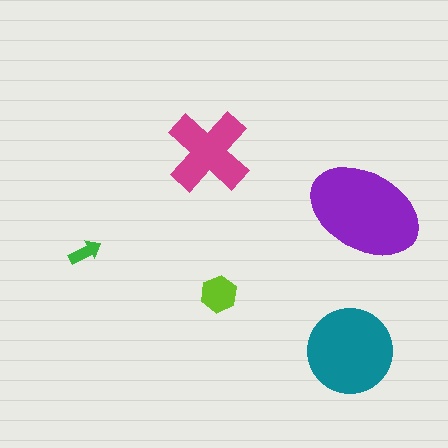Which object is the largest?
The purple ellipse.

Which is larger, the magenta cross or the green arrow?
The magenta cross.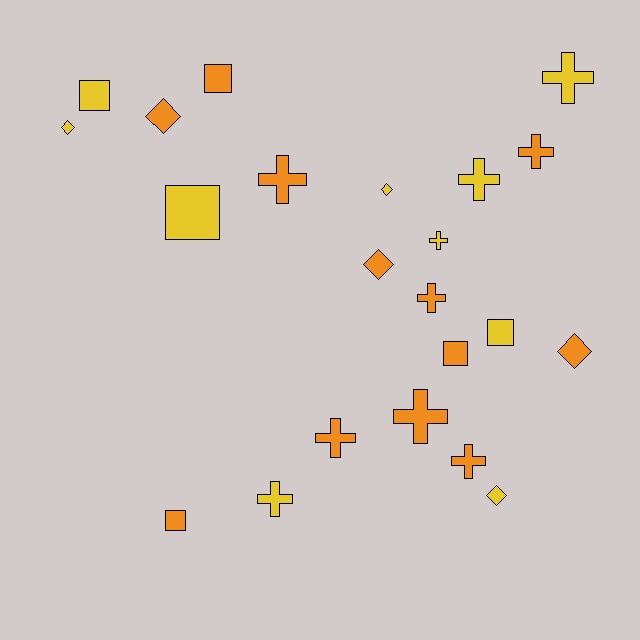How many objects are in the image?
There are 22 objects.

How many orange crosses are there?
There are 6 orange crosses.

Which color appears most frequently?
Orange, with 12 objects.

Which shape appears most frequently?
Cross, with 10 objects.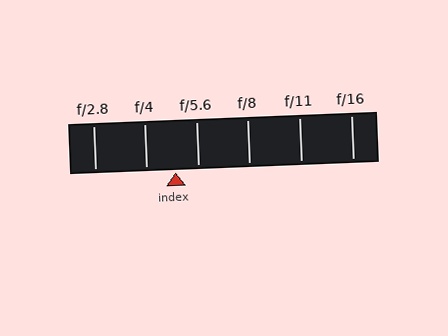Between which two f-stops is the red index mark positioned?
The index mark is between f/4 and f/5.6.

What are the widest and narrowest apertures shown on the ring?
The widest aperture shown is f/2.8 and the narrowest is f/16.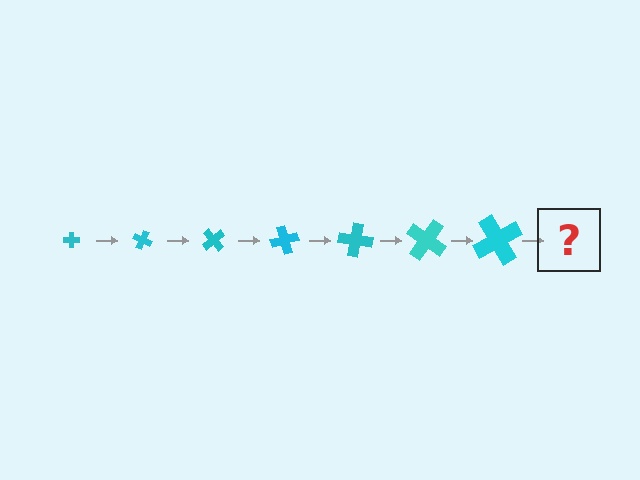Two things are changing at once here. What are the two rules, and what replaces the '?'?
The two rules are that the cross grows larger each step and it rotates 25 degrees each step. The '?' should be a cross, larger than the previous one and rotated 175 degrees from the start.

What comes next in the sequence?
The next element should be a cross, larger than the previous one and rotated 175 degrees from the start.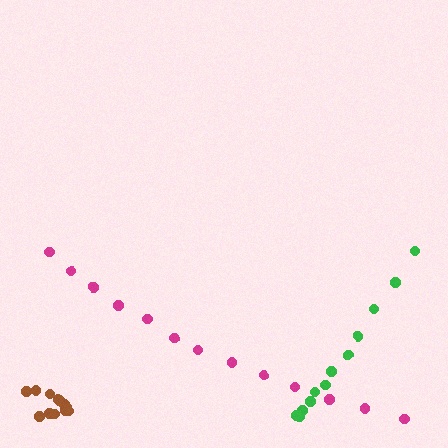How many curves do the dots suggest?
There are 3 distinct paths.